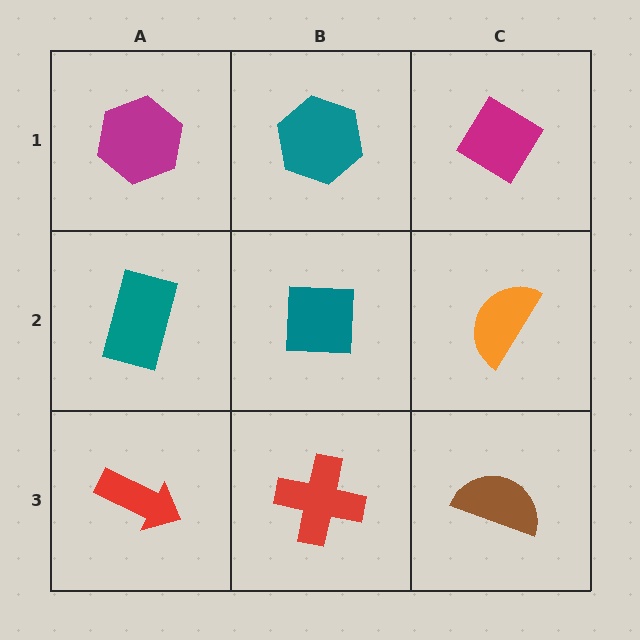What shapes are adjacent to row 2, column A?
A magenta hexagon (row 1, column A), a red arrow (row 3, column A), a teal square (row 2, column B).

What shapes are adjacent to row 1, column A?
A teal rectangle (row 2, column A), a teal hexagon (row 1, column B).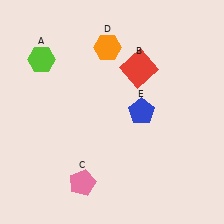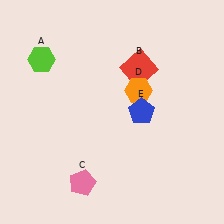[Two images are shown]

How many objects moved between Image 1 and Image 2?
1 object moved between the two images.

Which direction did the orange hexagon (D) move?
The orange hexagon (D) moved down.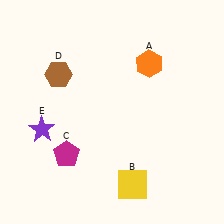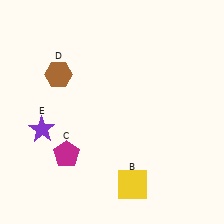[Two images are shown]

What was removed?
The orange hexagon (A) was removed in Image 2.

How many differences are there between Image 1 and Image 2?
There is 1 difference between the two images.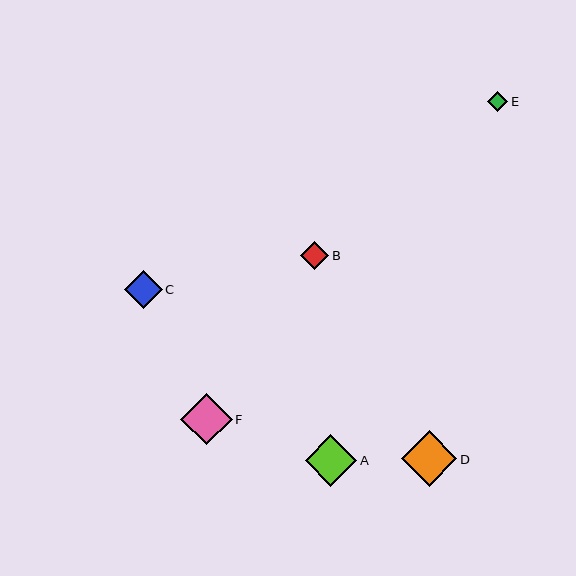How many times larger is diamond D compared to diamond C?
Diamond D is approximately 1.5 times the size of diamond C.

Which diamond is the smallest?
Diamond E is the smallest with a size of approximately 20 pixels.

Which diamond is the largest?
Diamond D is the largest with a size of approximately 56 pixels.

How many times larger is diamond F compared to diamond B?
Diamond F is approximately 1.9 times the size of diamond B.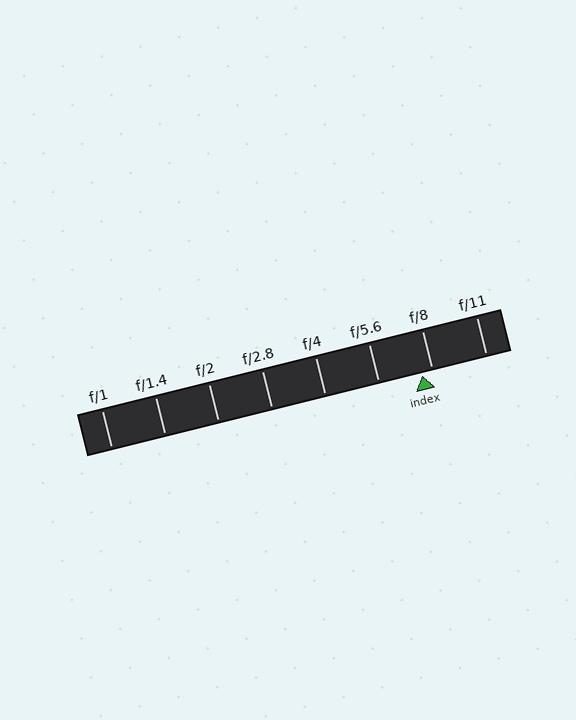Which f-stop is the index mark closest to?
The index mark is closest to f/8.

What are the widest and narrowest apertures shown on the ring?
The widest aperture shown is f/1 and the narrowest is f/11.